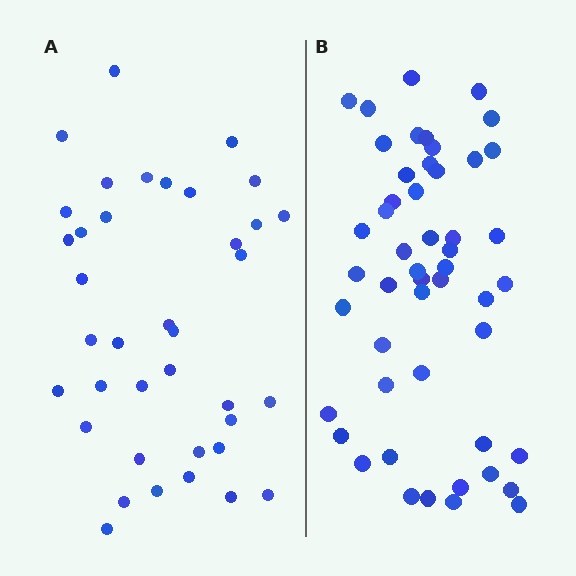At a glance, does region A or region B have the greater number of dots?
Region B (the right region) has more dots.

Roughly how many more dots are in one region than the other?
Region B has roughly 12 or so more dots than region A.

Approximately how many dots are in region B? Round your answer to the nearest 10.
About 50 dots.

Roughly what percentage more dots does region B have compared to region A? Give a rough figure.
About 30% more.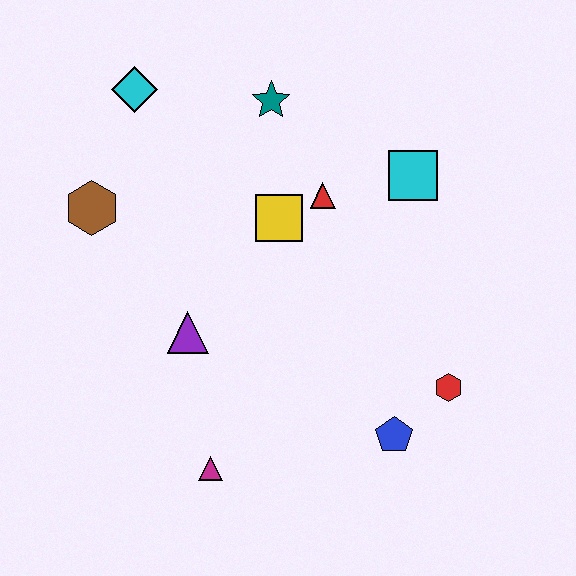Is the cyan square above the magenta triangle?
Yes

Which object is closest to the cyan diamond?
The brown hexagon is closest to the cyan diamond.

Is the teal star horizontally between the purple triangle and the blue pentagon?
Yes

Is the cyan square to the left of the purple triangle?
No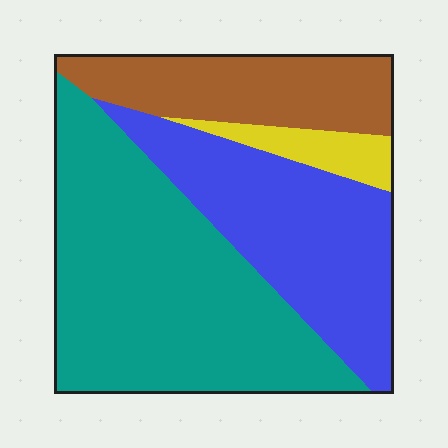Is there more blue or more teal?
Teal.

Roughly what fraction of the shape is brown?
Brown takes up about one fifth (1/5) of the shape.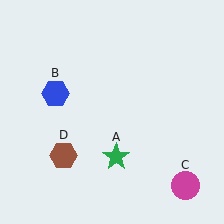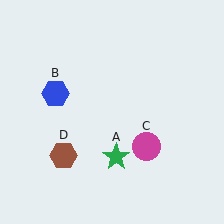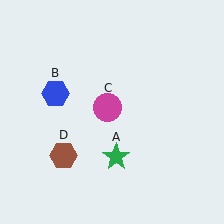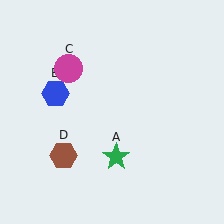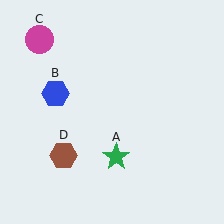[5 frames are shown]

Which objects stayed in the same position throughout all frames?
Green star (object A) and blue hexagon (object B) and brown hexagon (object D) remained stationary.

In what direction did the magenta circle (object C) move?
The magenta circle (object C) moved up and to the left.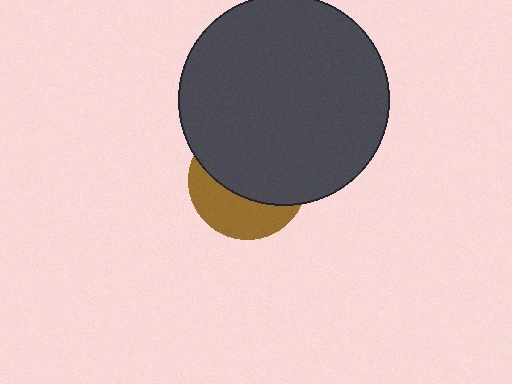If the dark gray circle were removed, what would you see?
You would see the complete brown circle.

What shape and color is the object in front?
The object in front is a dark gray circle.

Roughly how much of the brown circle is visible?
A small part of it is visible (roughly 38%).